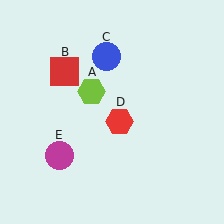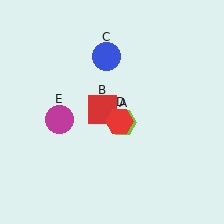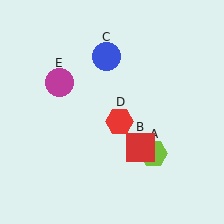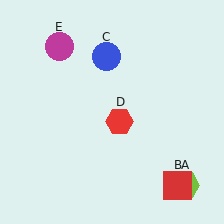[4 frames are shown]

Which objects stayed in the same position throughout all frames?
Blue circle (object C) and red hexagon (object D) remained stationary.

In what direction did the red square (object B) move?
The red square (object B) moved down and to the right.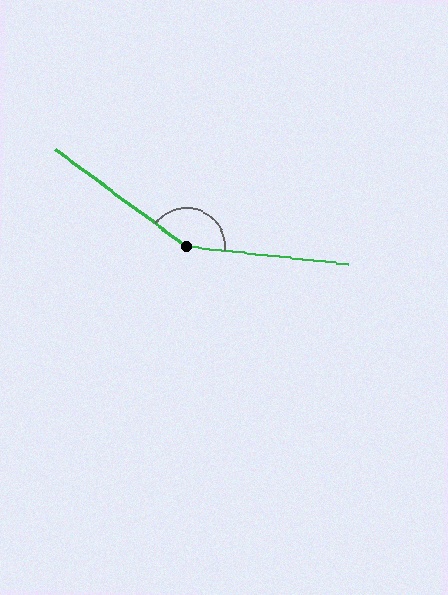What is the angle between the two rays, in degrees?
Approximately 150 degrees.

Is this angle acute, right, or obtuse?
It is obtuse.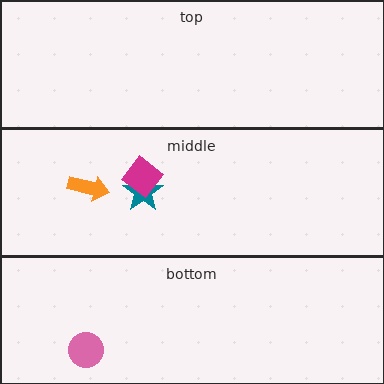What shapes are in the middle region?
The teal star, the orange arrow, the magenta diamond.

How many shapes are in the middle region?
3.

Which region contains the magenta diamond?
The middle region.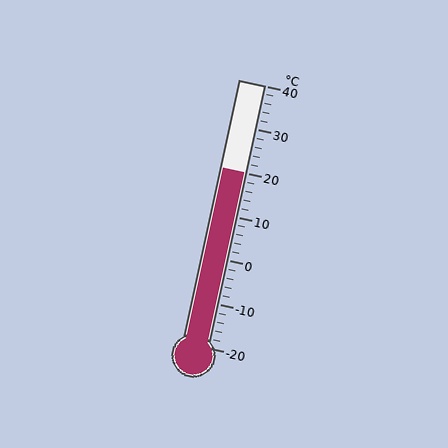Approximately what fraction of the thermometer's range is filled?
The thermometer is filled to approximately 65% of its range.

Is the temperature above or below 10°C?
The temperature is above 10°C.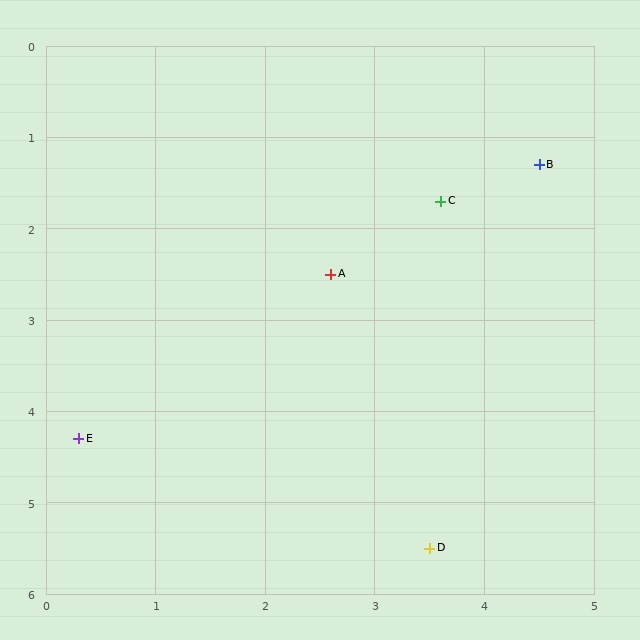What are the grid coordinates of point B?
Point B is at approximately (4.5, 1.3).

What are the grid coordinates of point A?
Point A is at approximately (2.6, 2.5).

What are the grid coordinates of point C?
Point C is at approximately (3.6, 1.7).